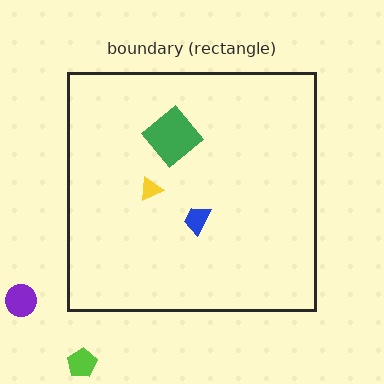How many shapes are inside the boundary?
3 inside, 2 outside.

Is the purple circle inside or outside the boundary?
Outside.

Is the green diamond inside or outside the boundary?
Inside.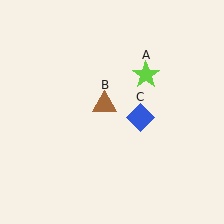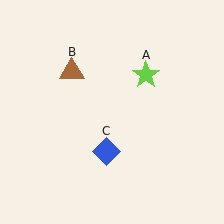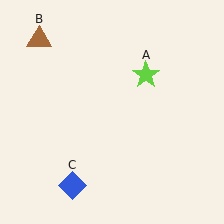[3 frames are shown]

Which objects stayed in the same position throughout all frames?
Lime star (object A) remained stationary.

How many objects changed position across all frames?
2 objects changed position: brown triangle (object B), blue diamond (object C).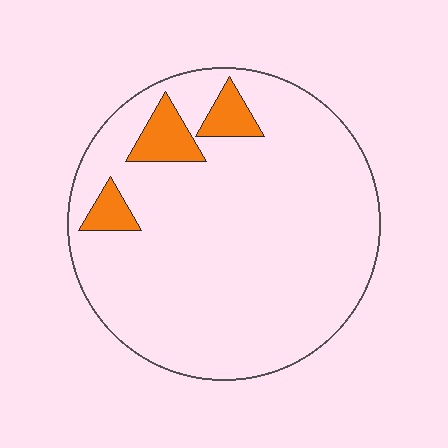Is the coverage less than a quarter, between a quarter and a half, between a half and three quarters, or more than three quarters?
Less than a quarter.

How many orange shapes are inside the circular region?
3.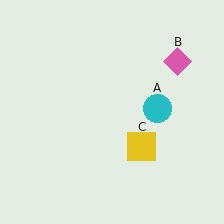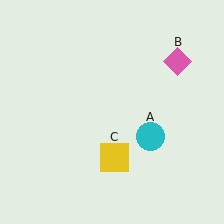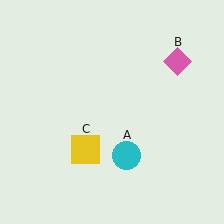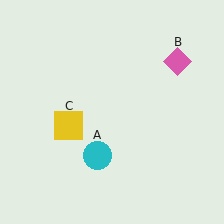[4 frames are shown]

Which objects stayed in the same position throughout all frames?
Pink diamond (object B) remained stationary.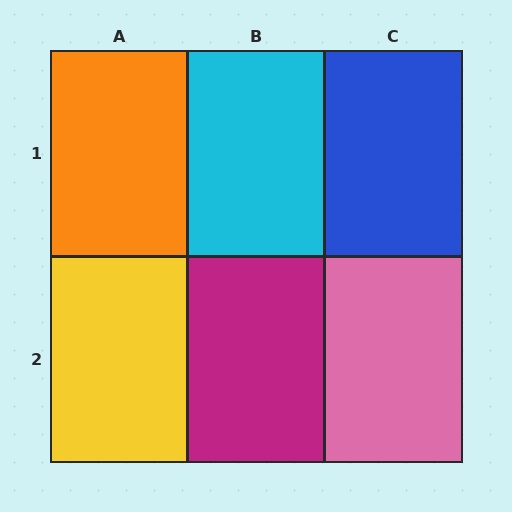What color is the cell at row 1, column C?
Blue.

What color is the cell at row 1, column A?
Orange.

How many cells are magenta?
1 cell is magenta.